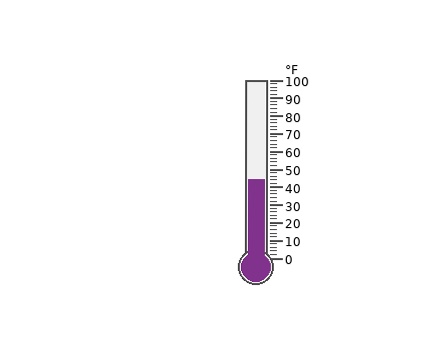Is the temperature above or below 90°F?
The temperature is below 90°F.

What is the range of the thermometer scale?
The thermometer scale ranges from 0°F to 100°F.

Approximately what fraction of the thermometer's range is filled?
The thermometer is filled to approximately 45% of its range.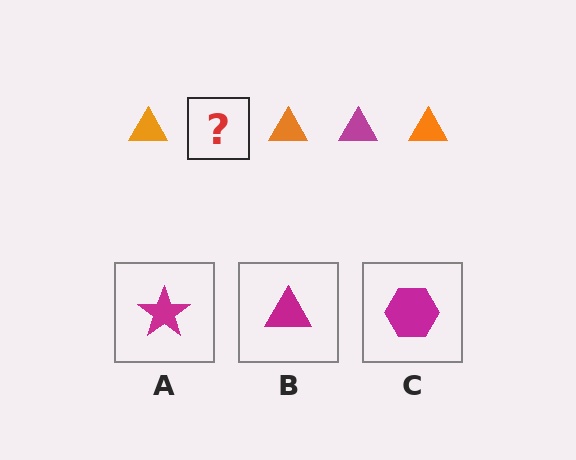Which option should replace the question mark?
Option B.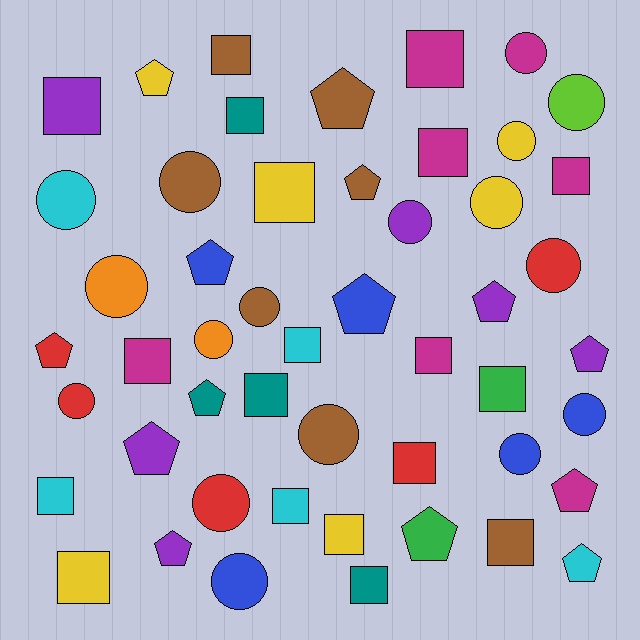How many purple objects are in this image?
There are 6 purple objects.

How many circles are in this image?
There are 17 circles.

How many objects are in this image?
There are 50 objects.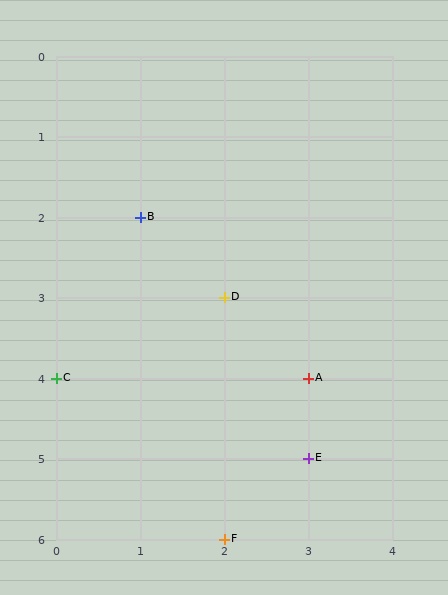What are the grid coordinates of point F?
Point F is at grid coordinates (2, 6).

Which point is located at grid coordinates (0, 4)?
Point C is at (0, 4).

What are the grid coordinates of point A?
Point A is at grid coordinates (3, 4).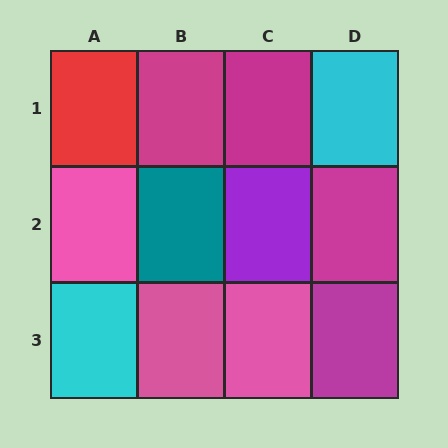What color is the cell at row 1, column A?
Red.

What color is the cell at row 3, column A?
Cyan.